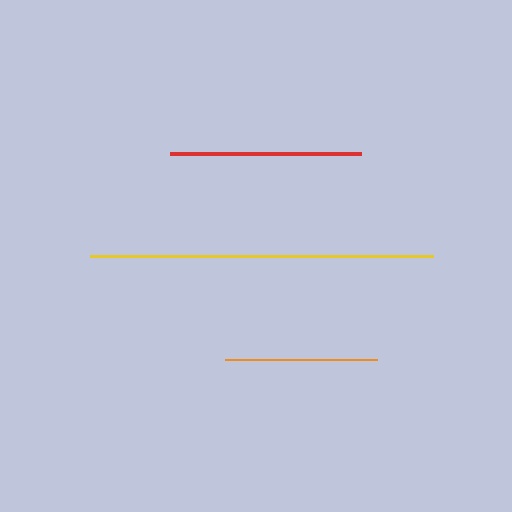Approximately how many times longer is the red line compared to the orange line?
The red line is approximately 1.3 times the length of the orange line.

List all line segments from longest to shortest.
From longest to shortest: yellow, red, orange.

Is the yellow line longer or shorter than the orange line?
The yellow line is longer than the orange line.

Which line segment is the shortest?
The orange line is the shortest at approximately 152 pixels.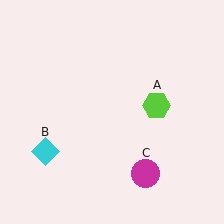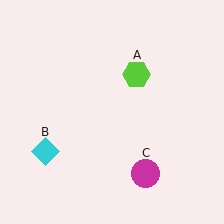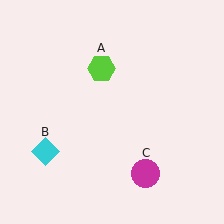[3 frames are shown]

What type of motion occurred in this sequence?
The lime hexagon (object A) rotated counterclockwise around the center of the scene.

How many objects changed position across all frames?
1 object changed position: lime hexagon (object A).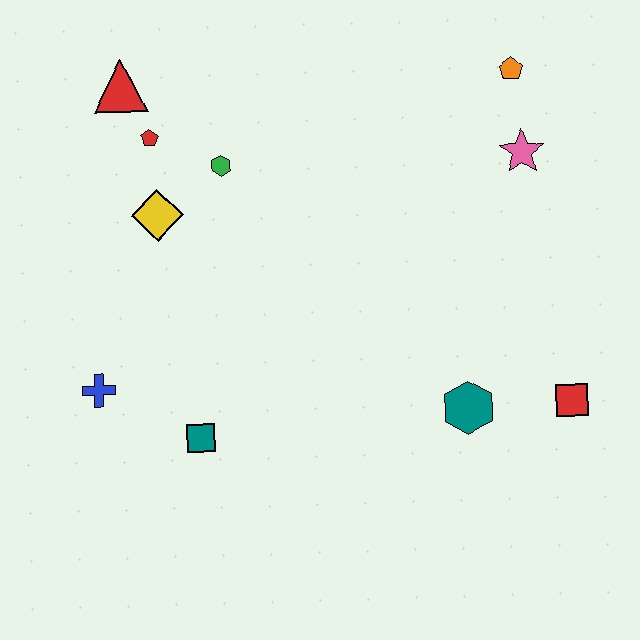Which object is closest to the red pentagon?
The red triangle is closest to the red pentagon.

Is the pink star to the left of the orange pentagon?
No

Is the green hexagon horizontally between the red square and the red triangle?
Yes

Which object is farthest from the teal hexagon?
The red triangle is farthest from the teal hexagon.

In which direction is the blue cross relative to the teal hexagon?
The blue cross is to the left of the teal hexagon.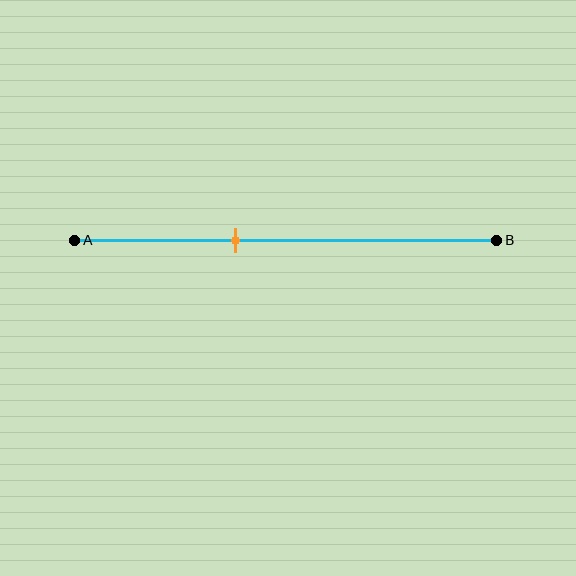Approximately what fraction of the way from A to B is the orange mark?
The orange mark is approximately 40% of the way from A to B.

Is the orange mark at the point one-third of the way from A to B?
No, the mark is at about 40% from A, not at the 33% one-third point.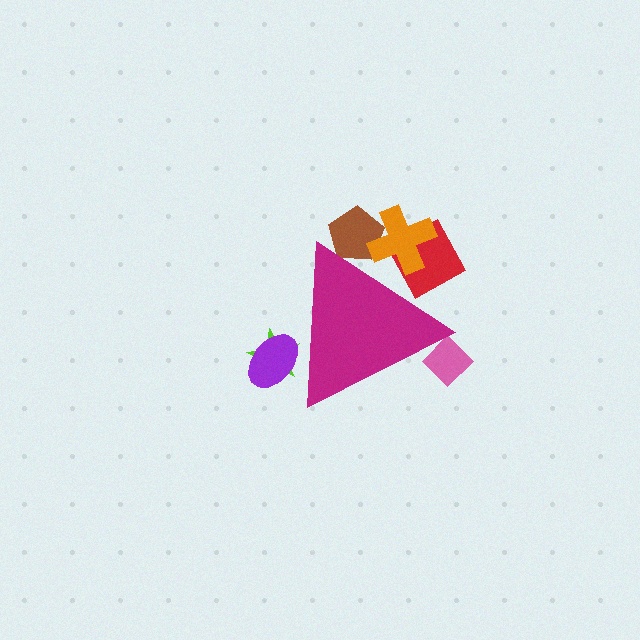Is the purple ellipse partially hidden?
Yes, the purple ellipse is partially hidden behind the magenta triangle.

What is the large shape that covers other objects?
A magenta triangle.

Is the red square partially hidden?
Yes, the red square is partially hidden behind the magenta triangle.